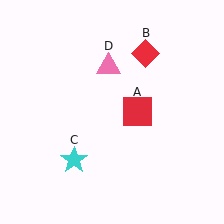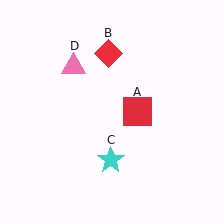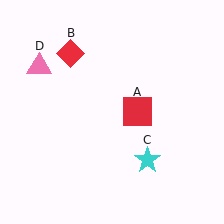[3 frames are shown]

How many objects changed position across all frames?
3 objects changed position: red diamond (object B), cyan star (object C), pink triangle (object D).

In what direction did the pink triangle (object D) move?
The pink triangle (object D) moved left.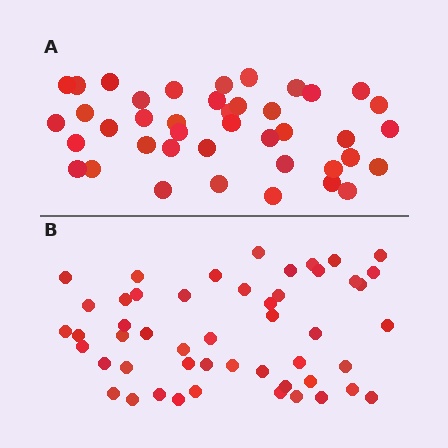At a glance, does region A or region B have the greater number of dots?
Region B (the bottom region) has more dots.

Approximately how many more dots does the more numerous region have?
Region B has roughly 8 or so more dots than region A.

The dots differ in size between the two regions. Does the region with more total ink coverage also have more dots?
No. Region A has more total ink coverage because its dots are larger, but region B actually contains more individual dots. Total area can be misleading — the number of items is what matters here.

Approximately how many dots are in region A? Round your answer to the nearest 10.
About 40 dots. (The exact count is 41, which rounds to 40.)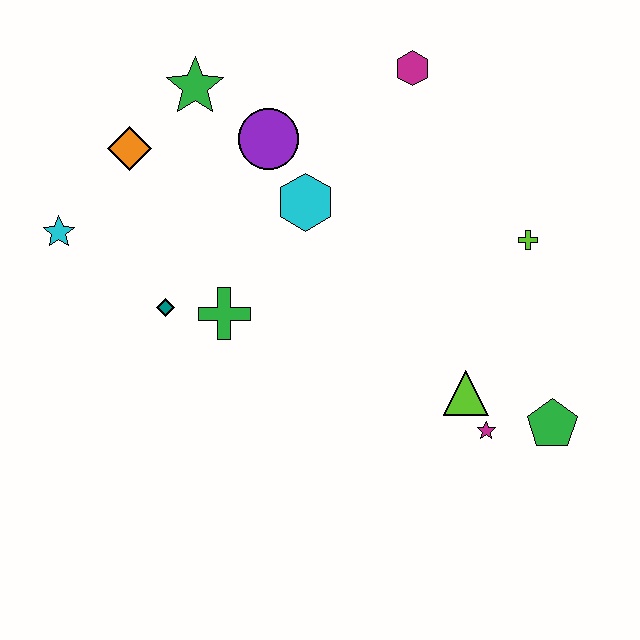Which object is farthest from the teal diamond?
The green pentagon is farthest from the teal diamond.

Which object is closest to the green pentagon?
The magenta star is closest to the green pentagon.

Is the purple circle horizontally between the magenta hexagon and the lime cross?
No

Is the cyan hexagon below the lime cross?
No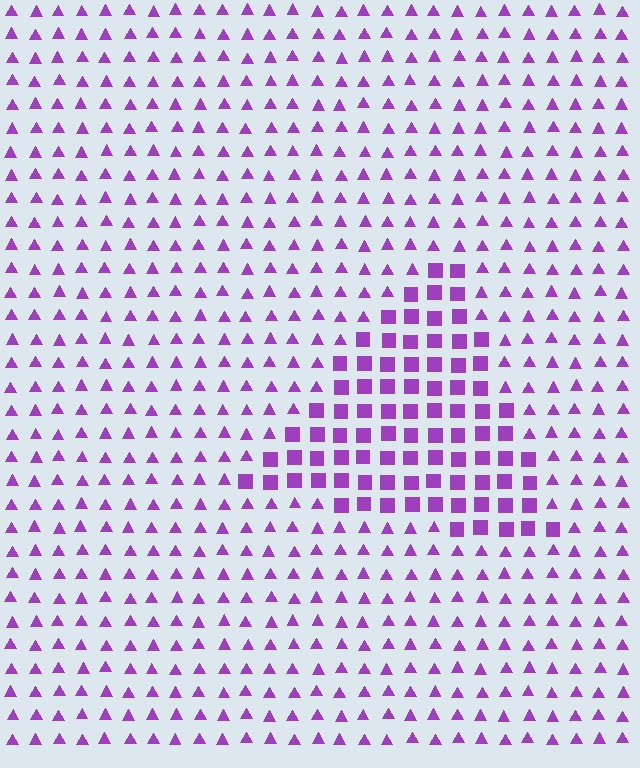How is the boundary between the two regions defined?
The boundary is defined by a change in element shape: squares inside vs. triangles outside. All elements share the same color and spacing.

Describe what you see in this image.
The image is filled with small purple elements arranged in a uniform grid. A triangle-shaped region contains squares, while the surrounding area contains triangles. The boundary is defined purely by the change in element shape.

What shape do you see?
I see a triangle.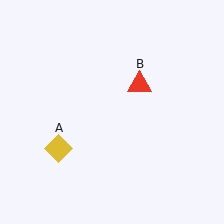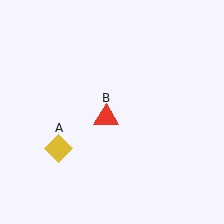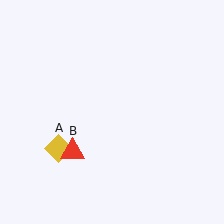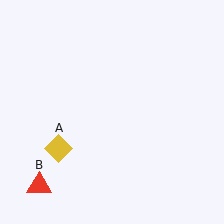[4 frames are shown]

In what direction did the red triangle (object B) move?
The red triangle (object B) moved down and to the left.